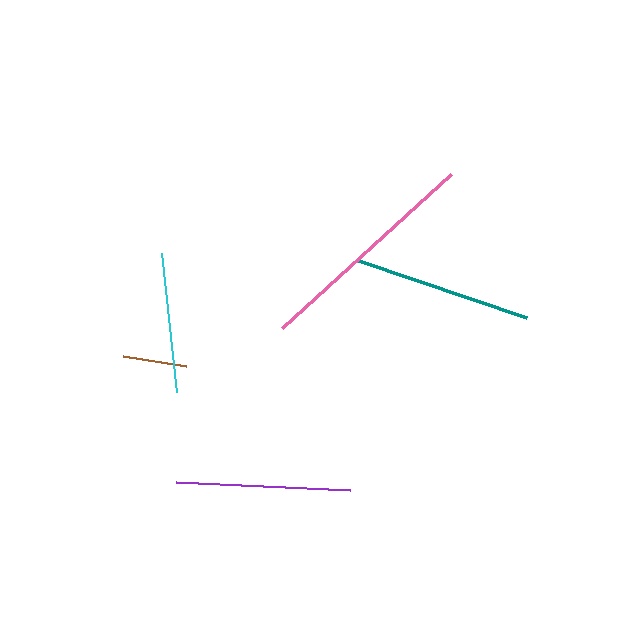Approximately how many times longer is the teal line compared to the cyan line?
The teal line is approximately 1.3 times the length of the cyan line.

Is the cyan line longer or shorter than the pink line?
The pink line is longer than the cyan line.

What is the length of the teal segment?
The teal segment is approximately 177 pixels long.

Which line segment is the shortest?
The brown line is the shortest at approximately 64 pixels.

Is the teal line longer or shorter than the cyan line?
The teal line is longer than the cyan line.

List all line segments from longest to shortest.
From longest to shortest: pink, teal, purple, cyan, brown.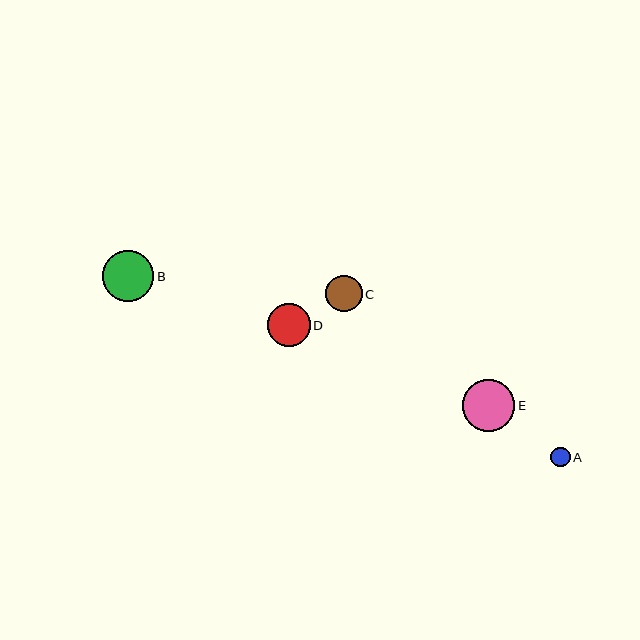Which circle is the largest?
Circle E is the largest with a size of approximately 52 pixels.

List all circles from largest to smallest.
From largest to smallest: E, B, D, C, A.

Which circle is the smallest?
Circle A is the smallest with a size of approximately 19 pixels.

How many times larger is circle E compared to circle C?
Circle E is approximately 1.4 times the size of circle C.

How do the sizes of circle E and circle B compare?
Circle E and circle B are approximately the same size.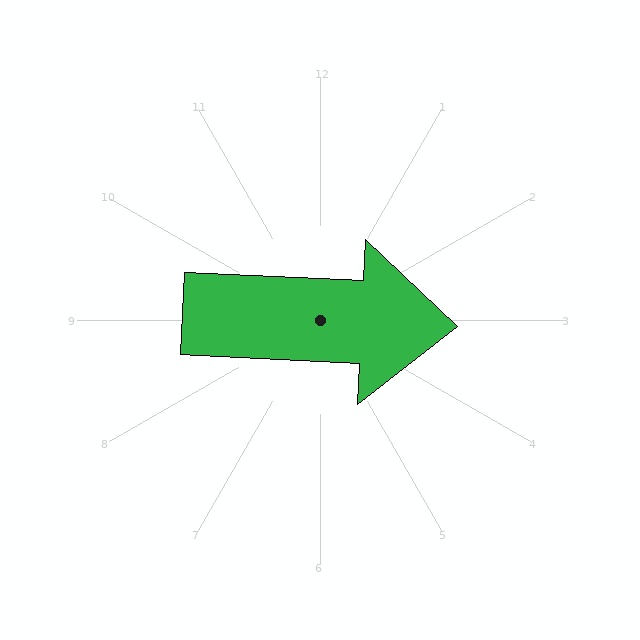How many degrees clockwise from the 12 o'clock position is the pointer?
Approximately 93 degrees.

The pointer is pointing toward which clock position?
Roughly 3 o'clock.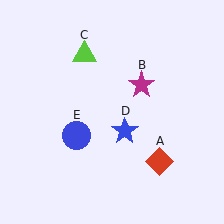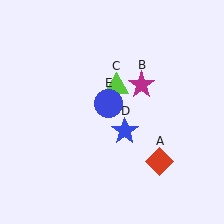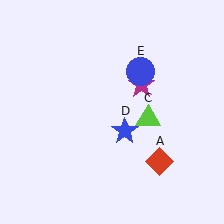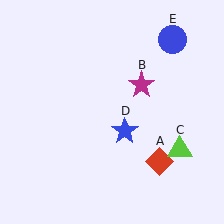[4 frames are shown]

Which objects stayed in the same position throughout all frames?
Red diamond (object A) and magenta star (object B) and blue star (object D) remained stationary.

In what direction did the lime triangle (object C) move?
The lime triangle (object C) moved down and to the right.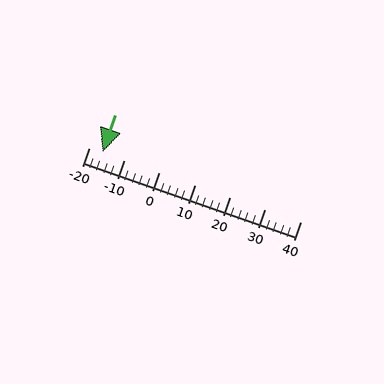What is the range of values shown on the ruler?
The ruler shows values from -20 to 40.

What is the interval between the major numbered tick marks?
The major tick marks are spaced 10 units apart.